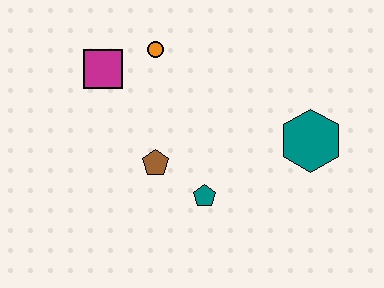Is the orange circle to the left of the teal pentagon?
Yes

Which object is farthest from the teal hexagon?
The magenta square is farthest from the teal hexagon.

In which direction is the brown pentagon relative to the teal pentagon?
The brown pentagon is to the left of the teal pentagon.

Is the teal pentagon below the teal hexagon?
Yes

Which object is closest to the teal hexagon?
The teal pentagon is closest to the teal hexagon.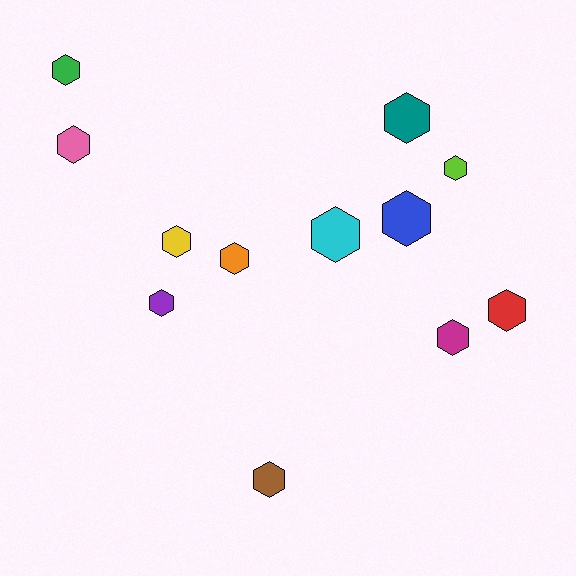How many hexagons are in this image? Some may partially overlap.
There are 12 hexagons.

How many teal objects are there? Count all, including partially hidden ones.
There is 1 teal object.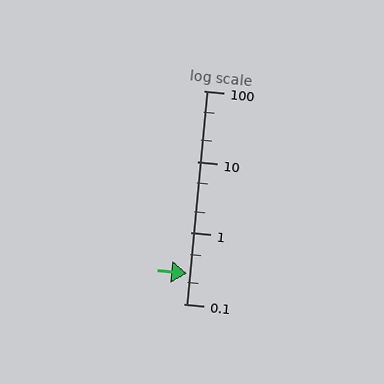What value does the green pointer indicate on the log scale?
The pointer indicates approximately 0.27.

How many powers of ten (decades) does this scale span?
The scale spans 3 decades, from 0.1 to 100.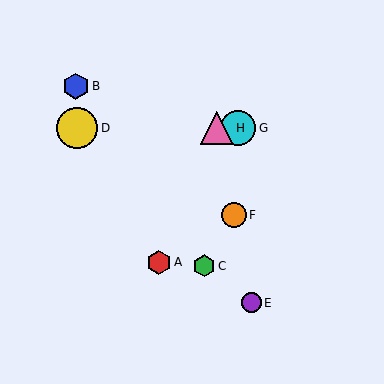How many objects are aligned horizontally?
3 objects (D, G, H) are aligned horizontally.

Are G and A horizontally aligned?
No, G is at y≈128 and A is at y≈262.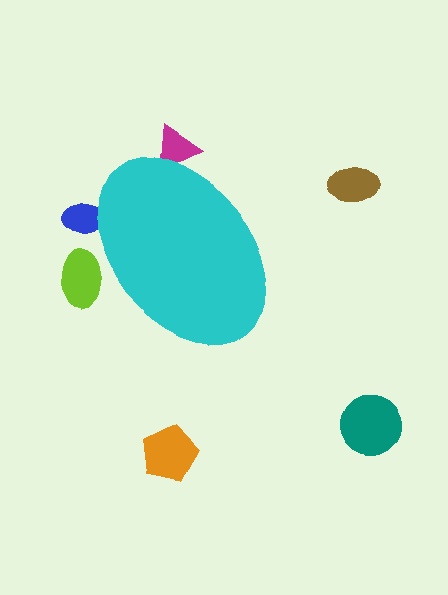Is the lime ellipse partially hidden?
Yes, the lime ellipse is partially hidden behind the cyan ellipse.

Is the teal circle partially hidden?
No, the teal circle is fully visible.